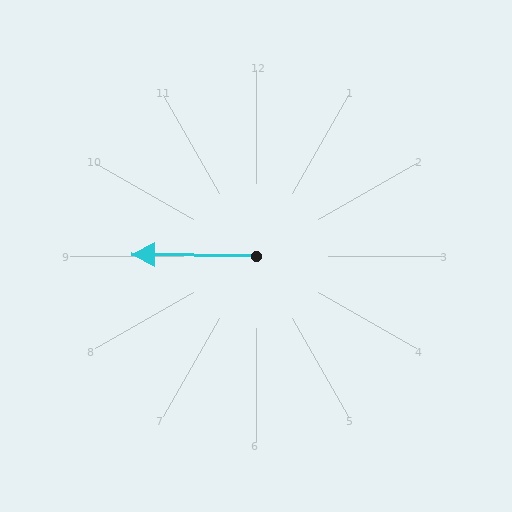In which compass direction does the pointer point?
West.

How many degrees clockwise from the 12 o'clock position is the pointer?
Approximately 271 degrees.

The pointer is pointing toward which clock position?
Roughly 9 o'clock.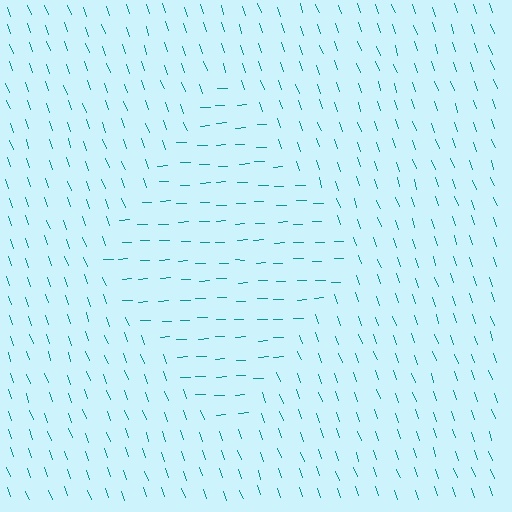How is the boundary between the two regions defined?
The boundary is defined purely by a change in line orientation (approximately 73 degrees difference). All lines are the same color and thickness.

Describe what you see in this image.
The image is filled with small teal line segments. A diamond region in the image has lines oriented differently from the surrounding lines, creating a visible texture boundary.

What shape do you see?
I see a diamond.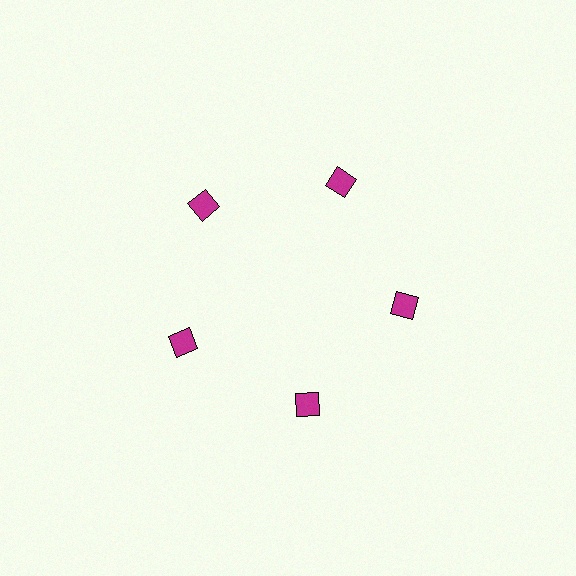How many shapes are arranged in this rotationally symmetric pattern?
There are 5 shapes, arranged in 5 groups of 1.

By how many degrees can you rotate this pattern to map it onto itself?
The pattern maps onto itself every 72 degrees of rotation.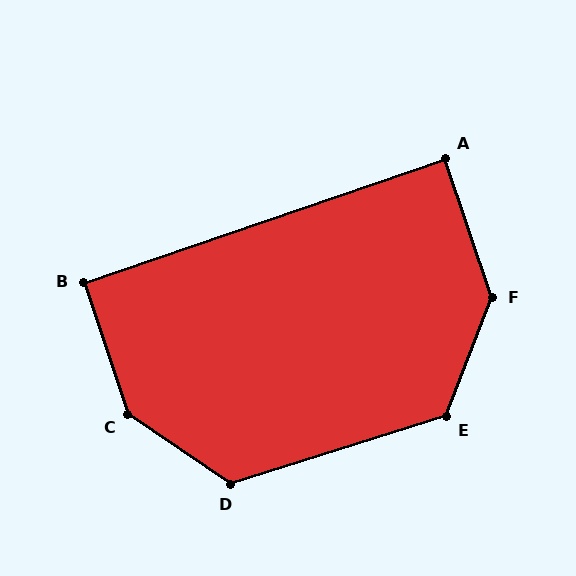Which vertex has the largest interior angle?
C, at approximately 142 degrees.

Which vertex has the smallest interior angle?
A, at approximately 89 degrees.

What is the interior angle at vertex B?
Approximately 91 degrees (approximately right).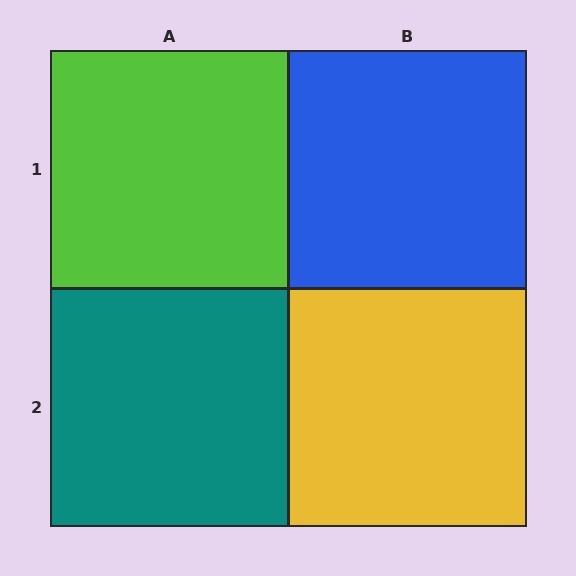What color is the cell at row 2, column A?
Teal.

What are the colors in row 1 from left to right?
Lime, blue.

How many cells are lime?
1 cell is lime.